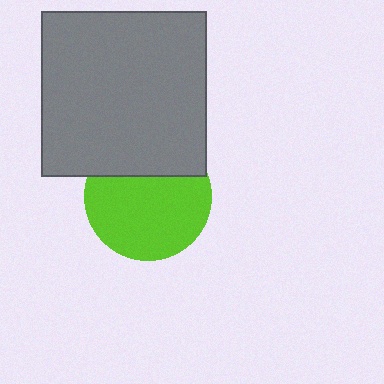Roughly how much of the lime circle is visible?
Most of it is visible (roughly 68%).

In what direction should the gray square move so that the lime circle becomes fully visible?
The gray square should move up. That is the shortest direction to clear the overlap and leave the lime circle fully visible.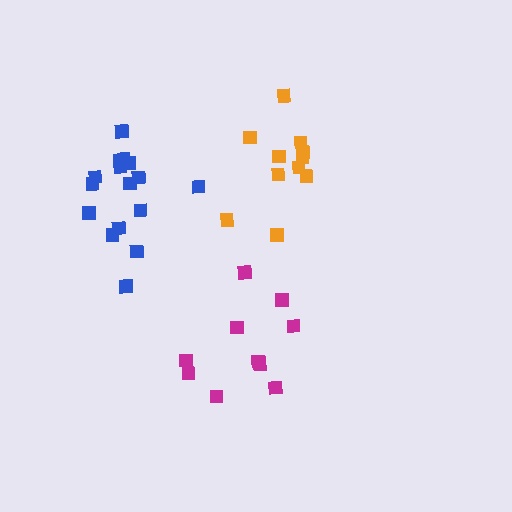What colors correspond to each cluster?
The clusters are colored: blue, magenta, orange.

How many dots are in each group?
Group 1: 16 dots, Group 2: 11 dots, Group 3: 11 dots (38 total).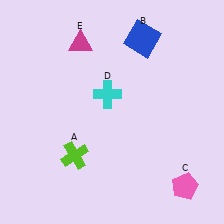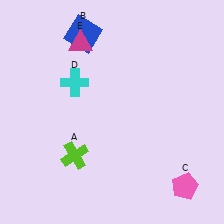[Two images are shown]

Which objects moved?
The objects that moved are: the blue square (B), the cyan cross (D).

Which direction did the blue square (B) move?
The blue square (B) moved left.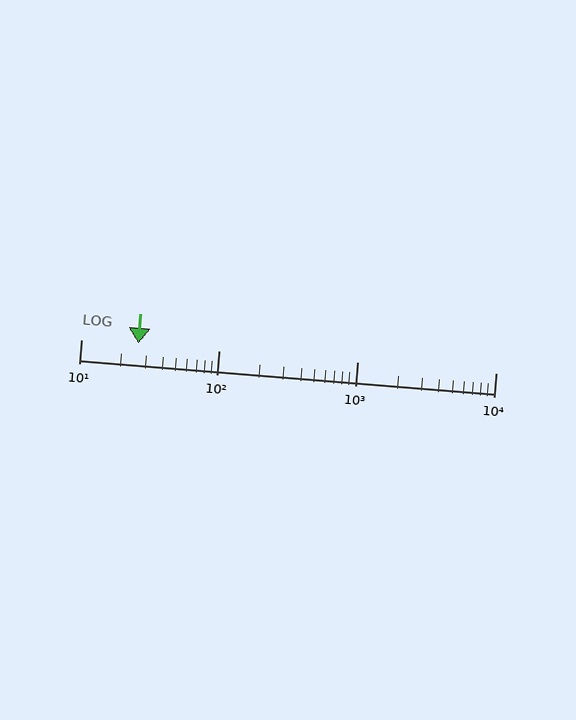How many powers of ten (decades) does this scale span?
The scale spans 3 decades, from 10 to 10000.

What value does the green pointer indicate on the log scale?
The pointer indicates approximately 26.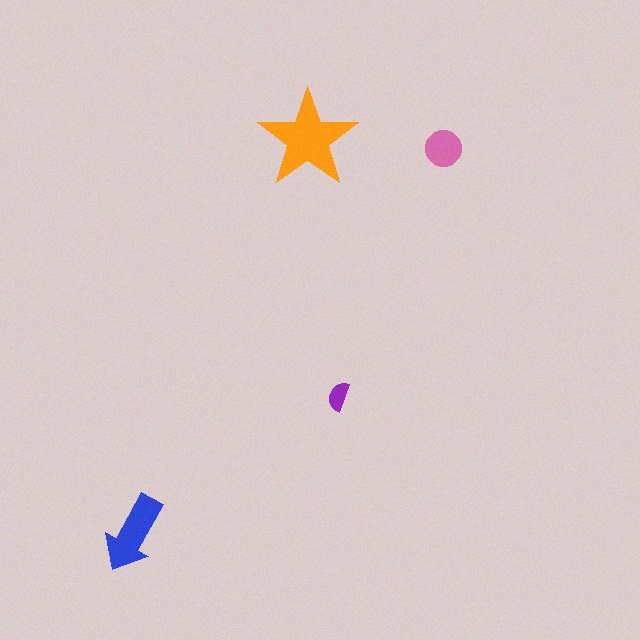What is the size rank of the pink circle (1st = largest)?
3rd.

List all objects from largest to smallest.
The orange star, the blue arrow, the pink circle, the purple semicircle.